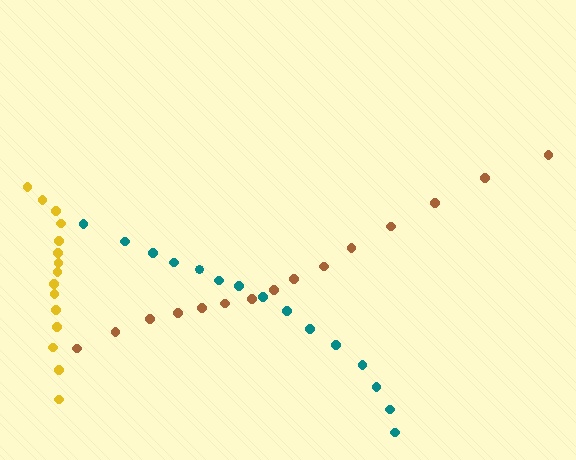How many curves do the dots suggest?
There are 3 distinct paths.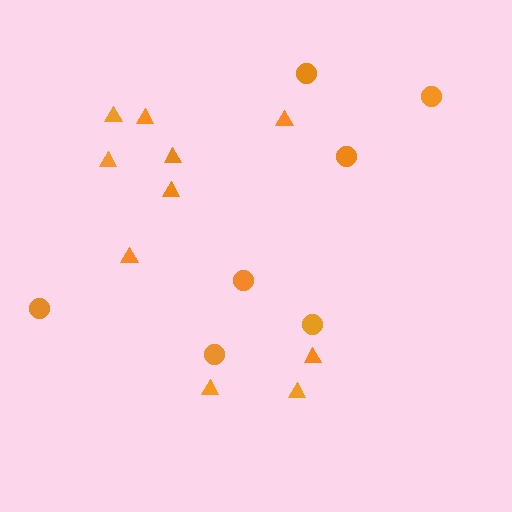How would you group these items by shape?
There are 2 groups: one group of triangles (10) and one group of circles (7).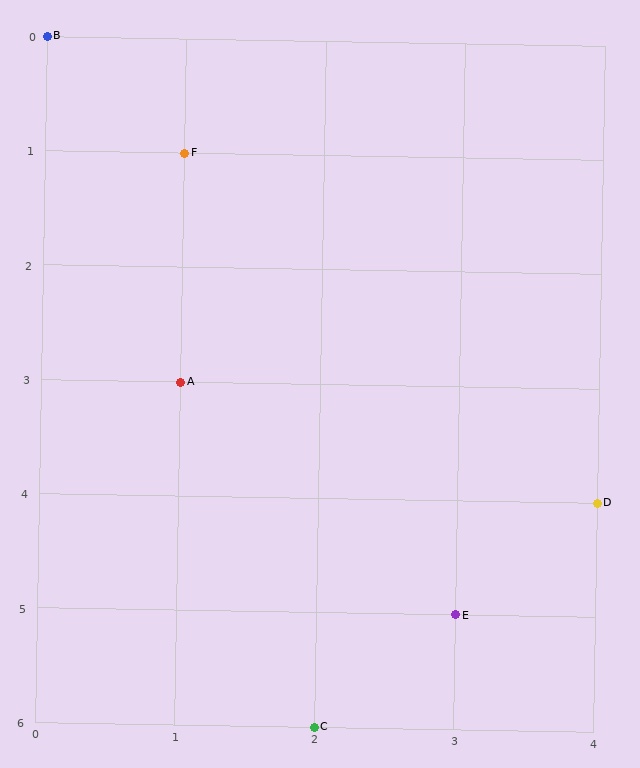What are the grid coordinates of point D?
Point D is at grid coordinates (4, 4).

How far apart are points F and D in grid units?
Points F and D are 3 columns and 3 rows apart (about 4.2 grid units diagonally).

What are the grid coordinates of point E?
Point E is at grid coordinates (3, 5).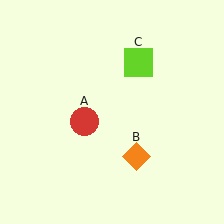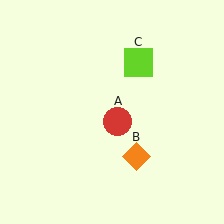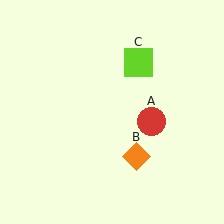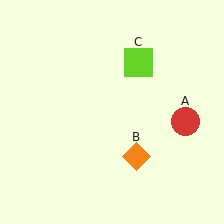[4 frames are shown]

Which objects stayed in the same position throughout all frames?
Orange diamond (object B) and lime square (object C) remained stationary.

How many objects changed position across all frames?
1 object changed position: red circle (object A).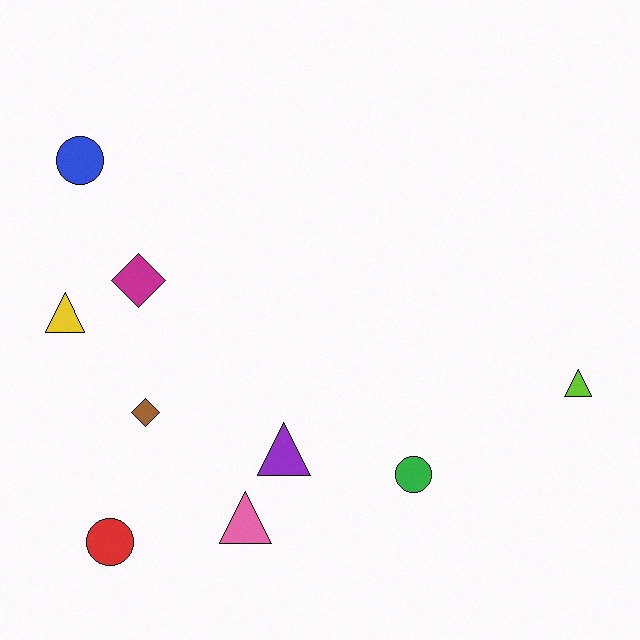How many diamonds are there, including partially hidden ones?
There are 2 diamonds.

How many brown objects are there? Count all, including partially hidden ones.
There is 1 brown object.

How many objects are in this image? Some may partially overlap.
There are 9 objects.